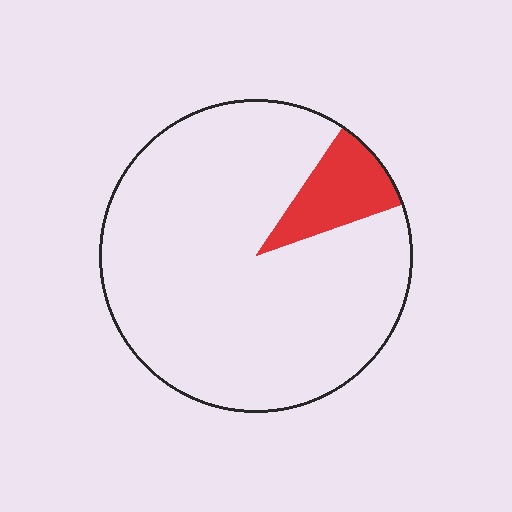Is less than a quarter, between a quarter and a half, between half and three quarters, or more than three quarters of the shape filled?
Less than a quarter.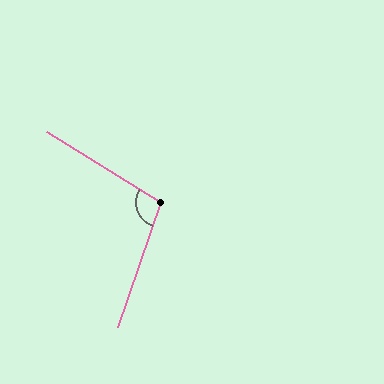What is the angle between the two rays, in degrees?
Approximately 103 degrees.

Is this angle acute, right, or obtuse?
It is obtuse.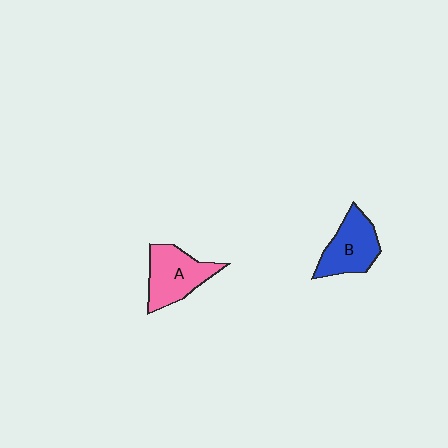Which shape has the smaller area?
Shape B (blue).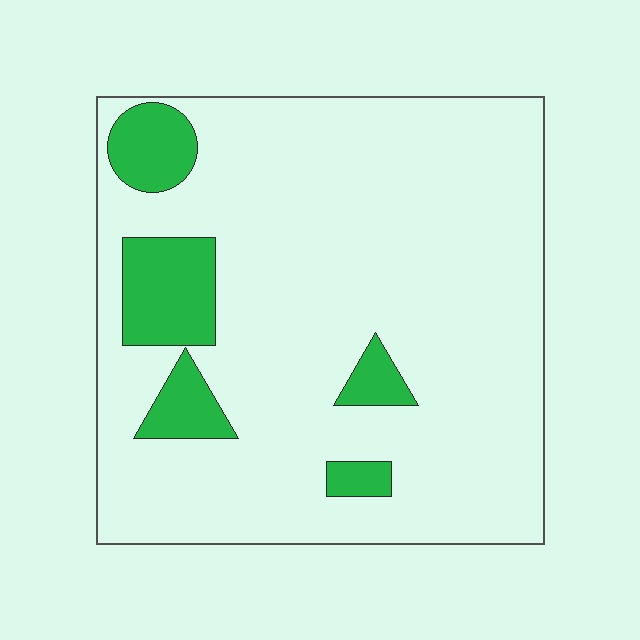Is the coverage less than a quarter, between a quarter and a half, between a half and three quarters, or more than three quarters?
Less than a quarter.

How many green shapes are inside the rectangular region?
5.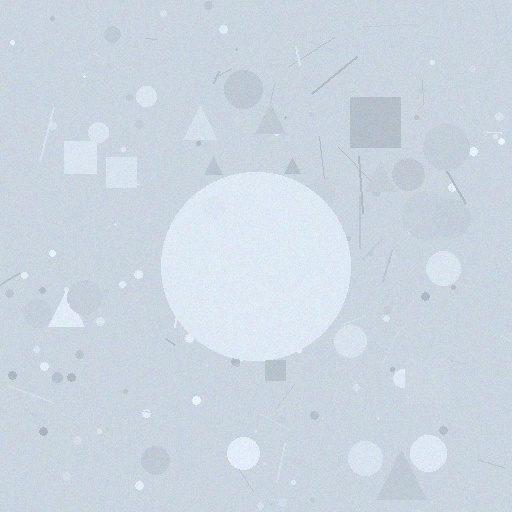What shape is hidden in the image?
A circle is hidden in the image.